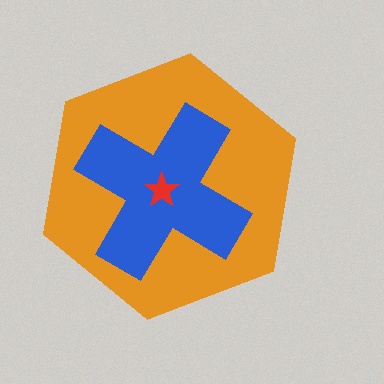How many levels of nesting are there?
3.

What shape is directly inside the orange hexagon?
The blue cross.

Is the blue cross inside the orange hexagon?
Yes.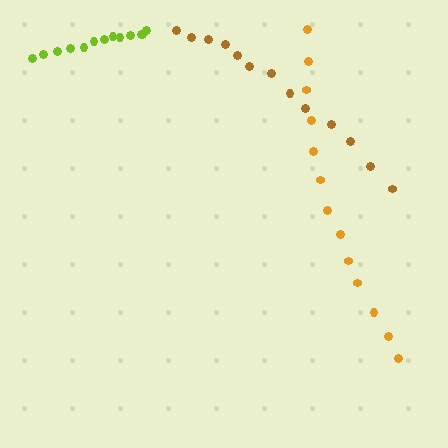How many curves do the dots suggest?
There are 3 distinct paths.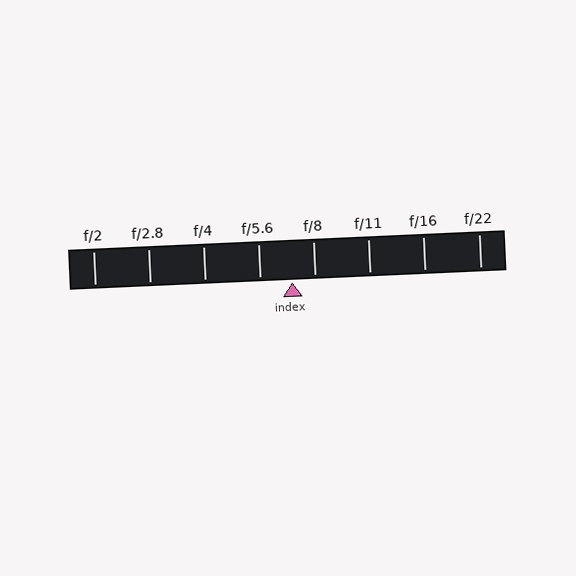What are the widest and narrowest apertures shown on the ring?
The widest aperture shown is f/2 and the narrowest is f/22.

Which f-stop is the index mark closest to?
The index mark is closest to f/8.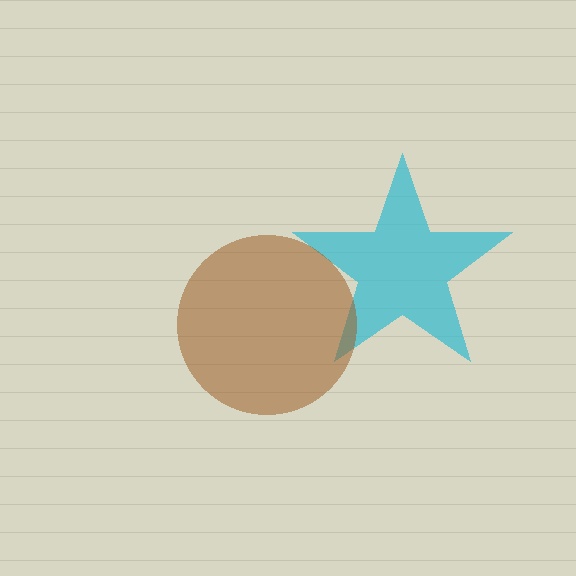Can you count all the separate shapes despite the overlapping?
Yes, there are 2 separate shapes.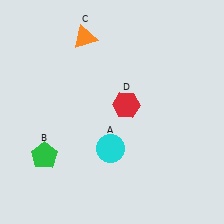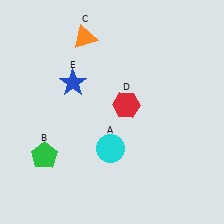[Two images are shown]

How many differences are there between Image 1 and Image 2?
There is 1 difference between the two images.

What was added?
A blue star (E) was added in Image 2.